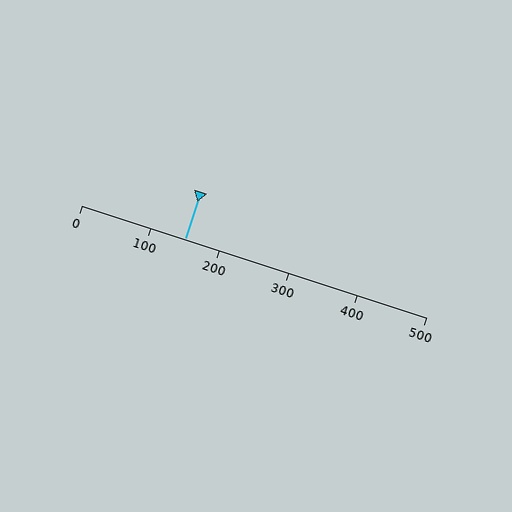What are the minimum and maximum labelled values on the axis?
The axis runs from 0 to 500.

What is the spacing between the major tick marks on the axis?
The major ticks are spaced 100 apart.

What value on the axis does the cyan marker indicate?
The marker indicates approximately 150.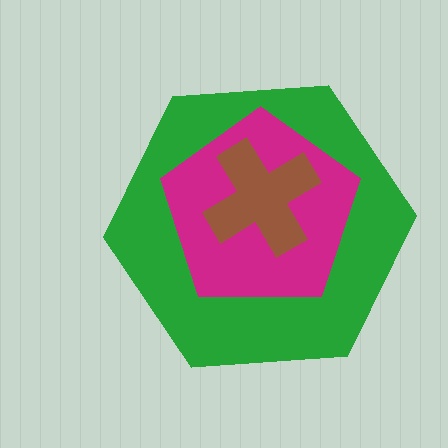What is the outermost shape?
The green hexagon.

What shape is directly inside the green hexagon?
The magenta pentagon.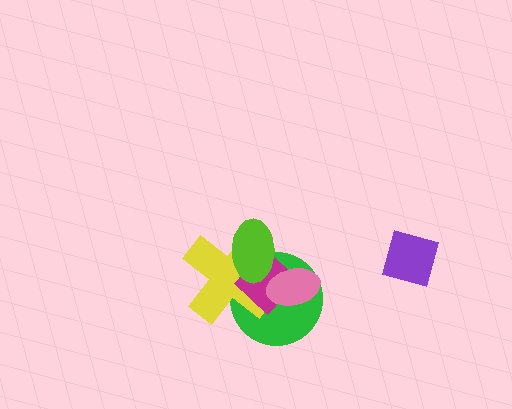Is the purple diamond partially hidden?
No, no other shape covers it.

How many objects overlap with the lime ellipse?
3 objects overlap with the lime ellipse.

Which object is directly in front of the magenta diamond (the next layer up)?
The lime ellipse is directly in front of the magenta diamond.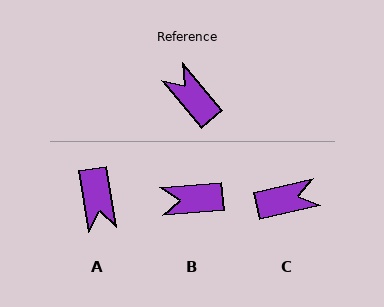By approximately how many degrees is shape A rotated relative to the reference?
Approximately 150 degrees counter-clockwise.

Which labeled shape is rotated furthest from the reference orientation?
A, about 150 degrees away.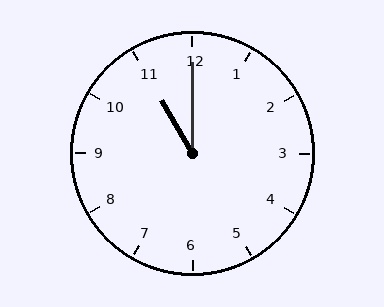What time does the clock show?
11:00.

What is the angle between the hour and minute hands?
Approximately 30 degrees.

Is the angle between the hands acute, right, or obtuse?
It is acute.